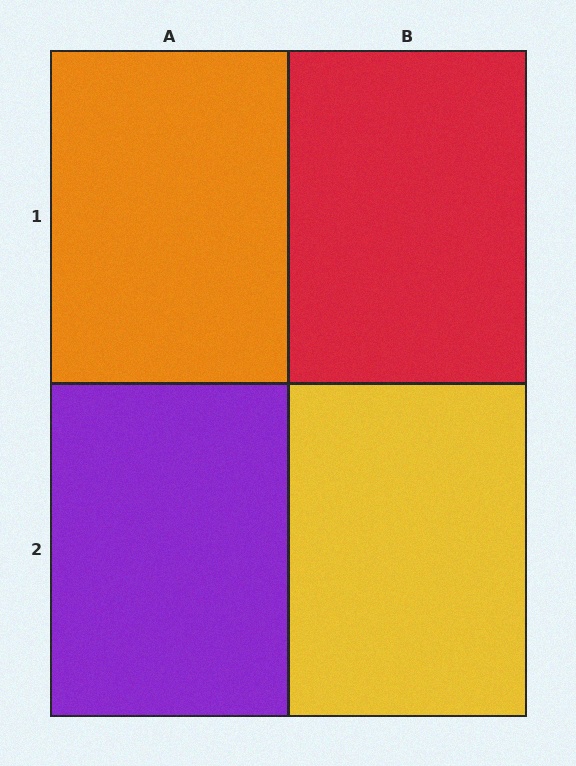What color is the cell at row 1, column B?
Red.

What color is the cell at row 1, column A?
Orange.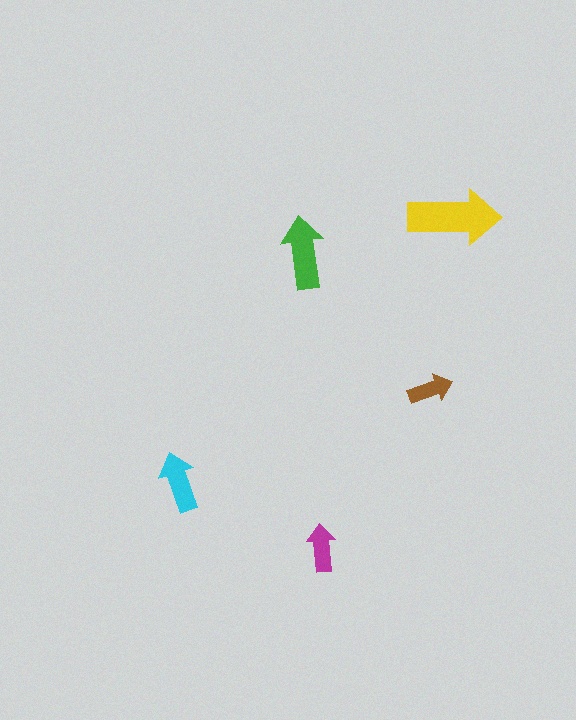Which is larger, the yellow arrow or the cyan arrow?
The yellow one.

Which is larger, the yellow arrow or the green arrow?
The yellow one.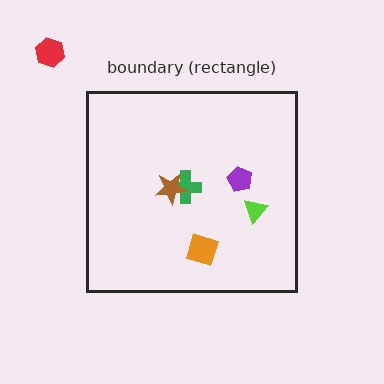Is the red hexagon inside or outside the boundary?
Outside.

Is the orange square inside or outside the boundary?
Inside.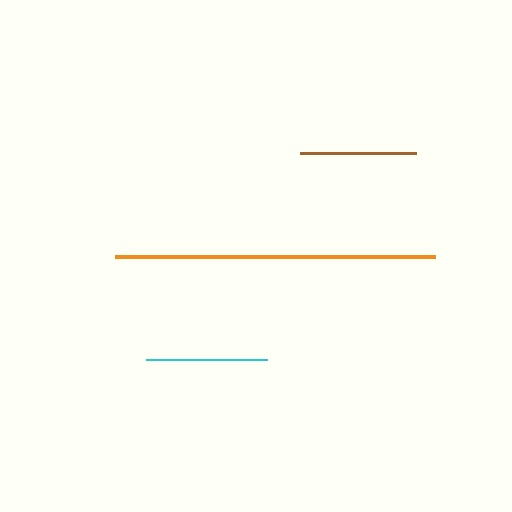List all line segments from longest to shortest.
From longest to shortest: orange, cyan, brown.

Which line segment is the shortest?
The brown line is the shortest at approximately 116 pixels.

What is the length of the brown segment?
The brown segment is approximately 116 pixels long.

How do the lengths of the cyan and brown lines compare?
The cyan and brown lines are approximately the same length.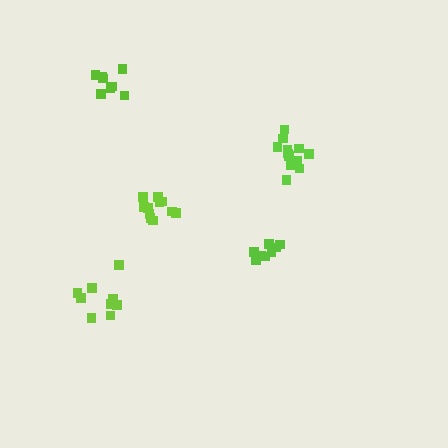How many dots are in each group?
Group 1: 11 dots, Group 2: 10 dots, Group 3: 12 dots, Group 4: 8 dots, Group 5: 9 dots (50 total).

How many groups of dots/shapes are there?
There are 5 groups.